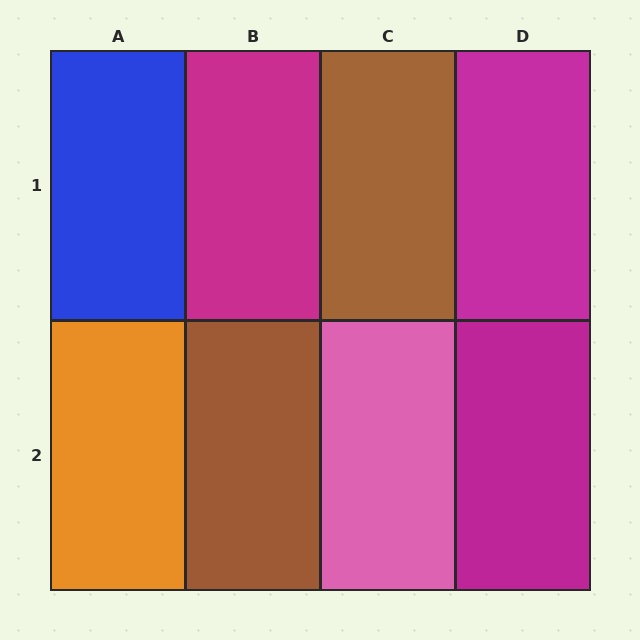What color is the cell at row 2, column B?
Brown.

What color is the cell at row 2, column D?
Magenta.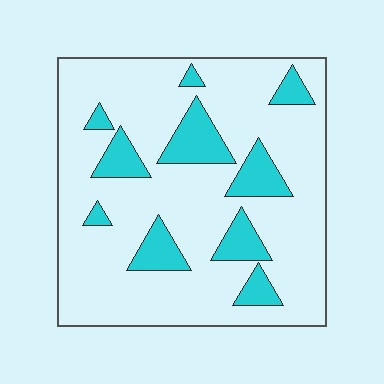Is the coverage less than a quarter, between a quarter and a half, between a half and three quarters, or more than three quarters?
Less than a quarter.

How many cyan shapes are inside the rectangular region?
10.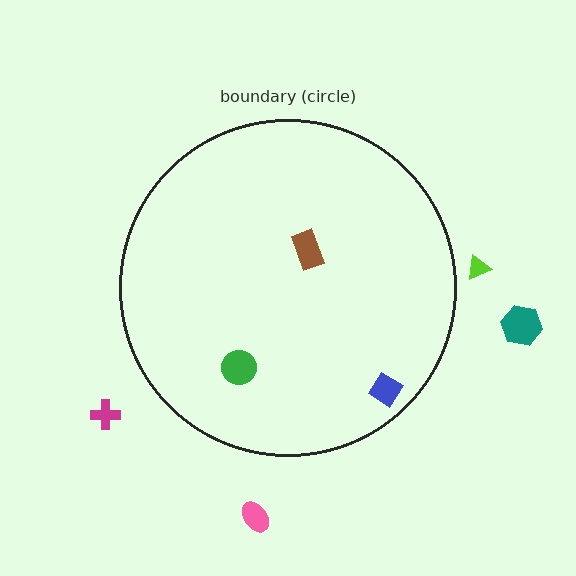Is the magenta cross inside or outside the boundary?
Outside.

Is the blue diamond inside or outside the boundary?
Inside.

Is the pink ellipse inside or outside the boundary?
Outside.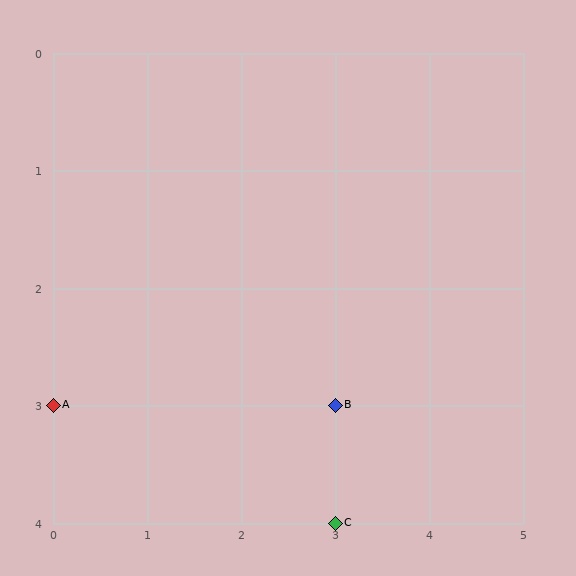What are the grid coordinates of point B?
Point B is at grid coordinates (3, 3).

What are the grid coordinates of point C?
Point C is at grid coordinates (3, 4).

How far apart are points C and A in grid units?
Points C and A are 3 columns and 1 row apart (about 3.2 grid units diagonally).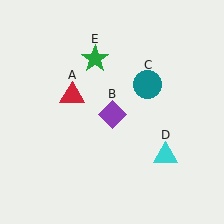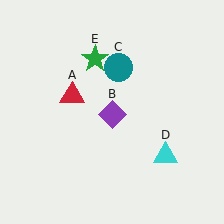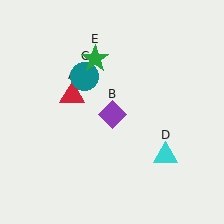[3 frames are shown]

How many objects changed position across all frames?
1 object changed position: teal circle (object C).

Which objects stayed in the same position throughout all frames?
Red triangle (object A) and purple diamond (object B) and cyan triangle (object D) and green star (object E) remained stationary.